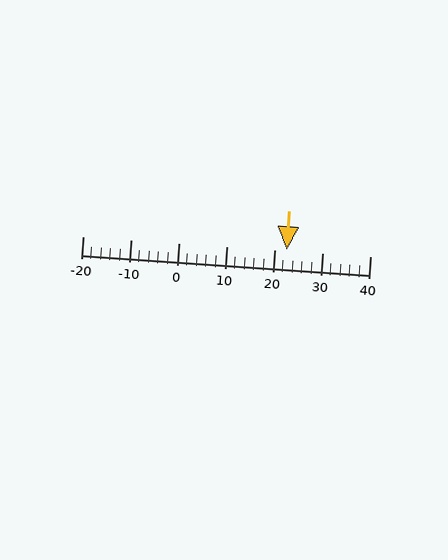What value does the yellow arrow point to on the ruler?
The yellow arrow points to approximately 23.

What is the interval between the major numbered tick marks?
The major tick marks are spaced 10 units apart.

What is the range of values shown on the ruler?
The ruler shows values from -20 to 40.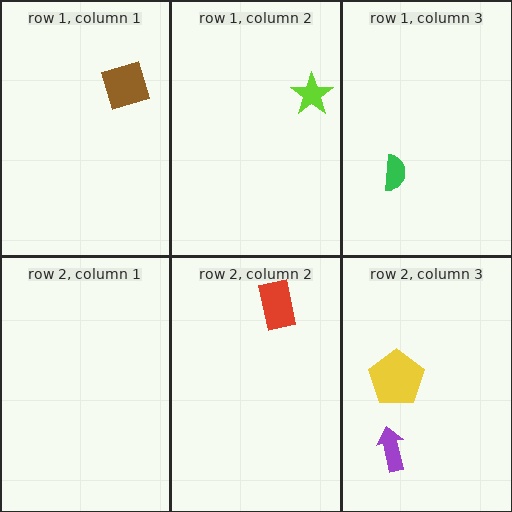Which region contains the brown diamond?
The row 1, column 1 region.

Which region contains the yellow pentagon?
The row 2, column 3 region.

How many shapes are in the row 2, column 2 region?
1.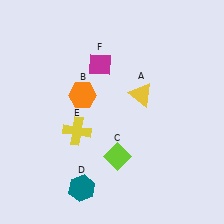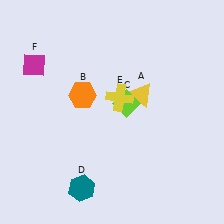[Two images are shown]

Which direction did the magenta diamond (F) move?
The magenta diamond (F) moved left.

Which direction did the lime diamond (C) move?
The lime diamond (C) moved up.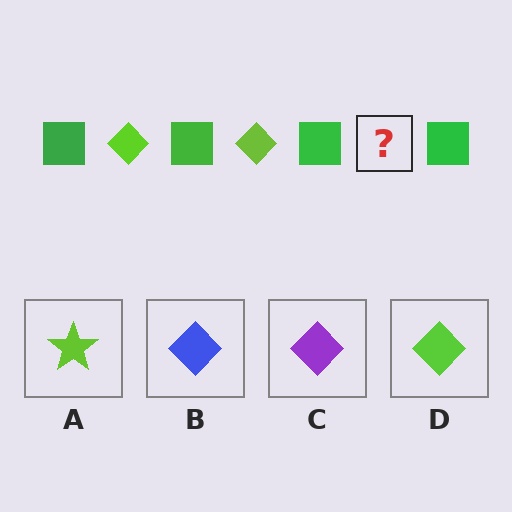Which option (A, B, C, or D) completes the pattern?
D.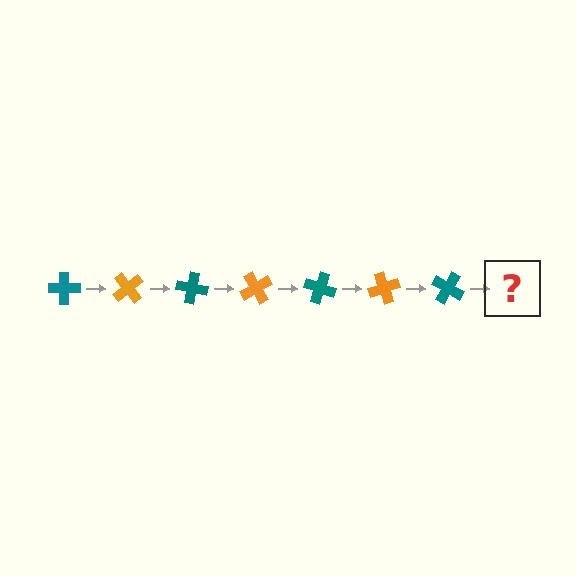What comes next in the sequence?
The next element should be an orange cross, rotated 350 degrees from the start.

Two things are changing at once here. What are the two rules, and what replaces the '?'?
The two rules are that it rotates 50 degrees each step and the color cycles through teal and orange. The '?' should be an orange cross, rotated 350 degrees from the start.